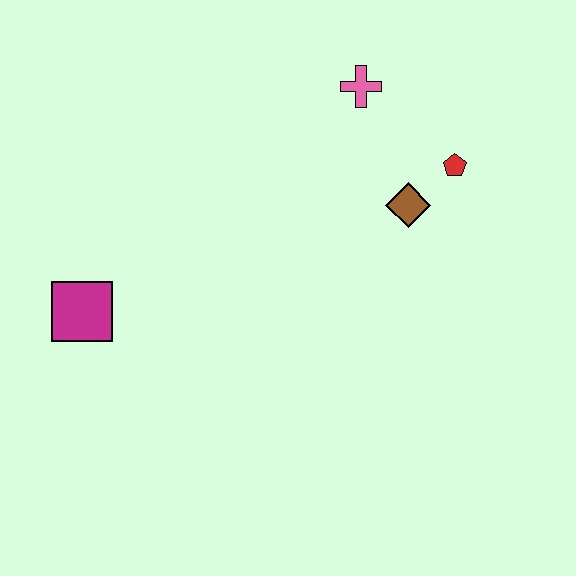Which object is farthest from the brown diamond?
The magenta square is farthest from the brown diamond.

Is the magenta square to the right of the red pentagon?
No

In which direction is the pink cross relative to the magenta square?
The pink cross is to the right of the magenta square.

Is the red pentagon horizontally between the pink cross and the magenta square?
No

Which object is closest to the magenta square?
The brown diamond is closest to the magenta square.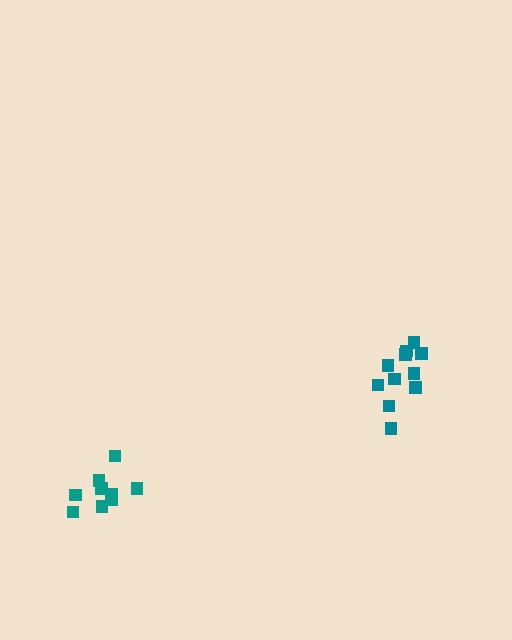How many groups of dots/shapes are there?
There are 2 groups.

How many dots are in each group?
Group 1: 9 dots, Group 2: 11 dots (20 total).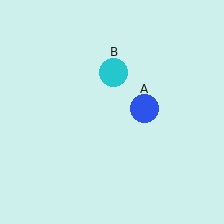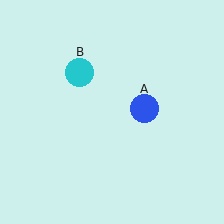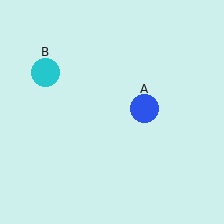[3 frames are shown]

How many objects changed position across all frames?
1 object changed position: cyan circle (object B).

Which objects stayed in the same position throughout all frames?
Blue circle (object A) remained stationary.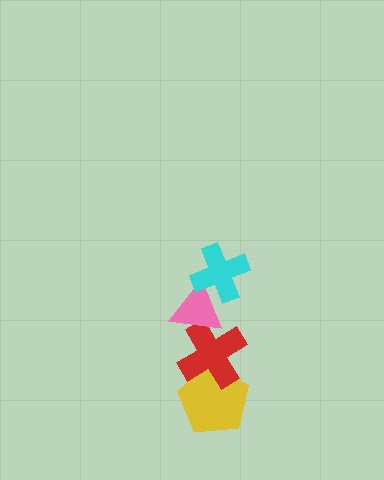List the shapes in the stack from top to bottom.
From top to bottom: the cyan cross, the pink triangle, the red cross, the yellow pentagon.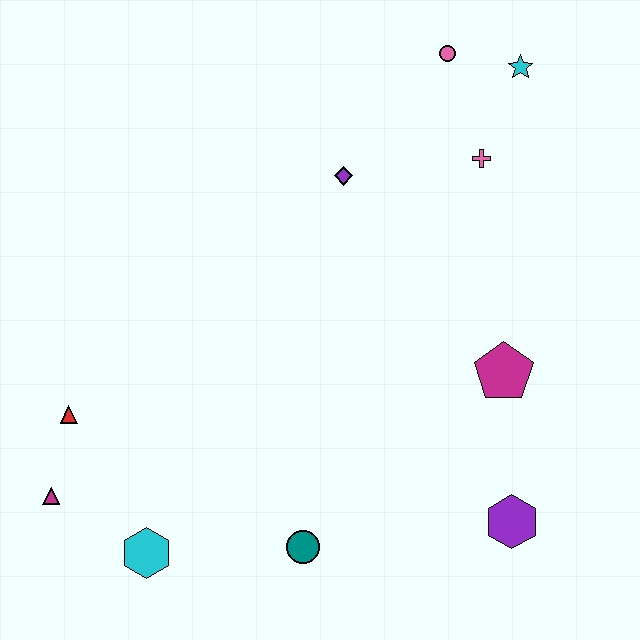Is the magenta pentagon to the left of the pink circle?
No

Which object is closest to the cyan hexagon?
The magenta triangle is closest to the cyan hexagon.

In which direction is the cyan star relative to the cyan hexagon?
The cyan star is above the cyan hexagon.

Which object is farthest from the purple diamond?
The magenta triangle is farthest from the purple diamond.